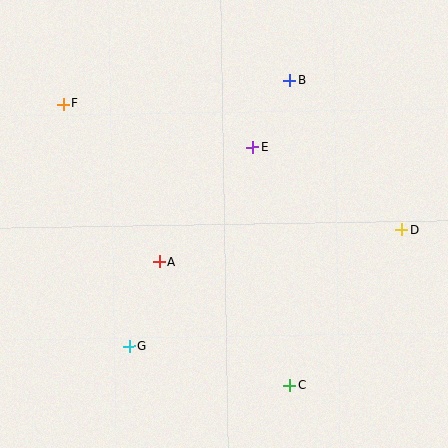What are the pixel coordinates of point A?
Point A is at (159, 262).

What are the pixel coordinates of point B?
Point B is at (289, 80).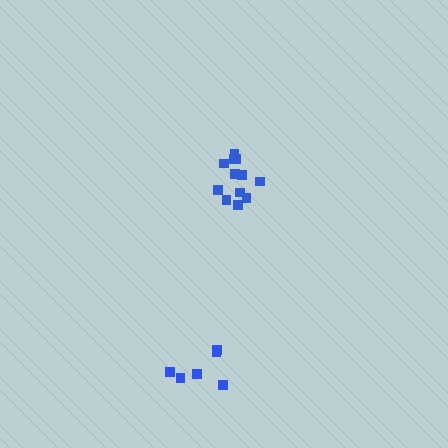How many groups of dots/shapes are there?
There are 2 groups.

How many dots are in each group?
Group 1: 7 dots, Group 2: 12 dots (19 total).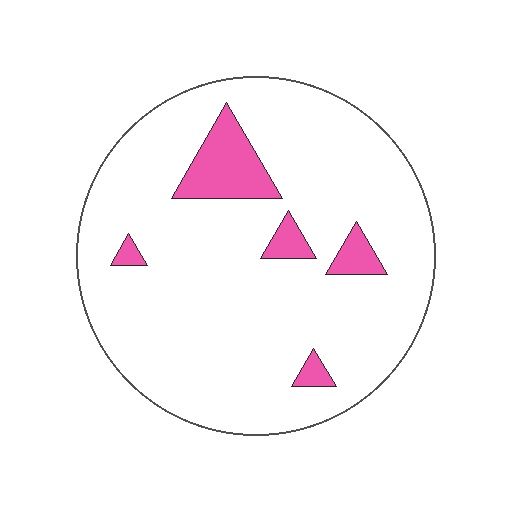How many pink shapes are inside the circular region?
5.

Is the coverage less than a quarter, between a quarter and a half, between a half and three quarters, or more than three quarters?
Less than a quarter.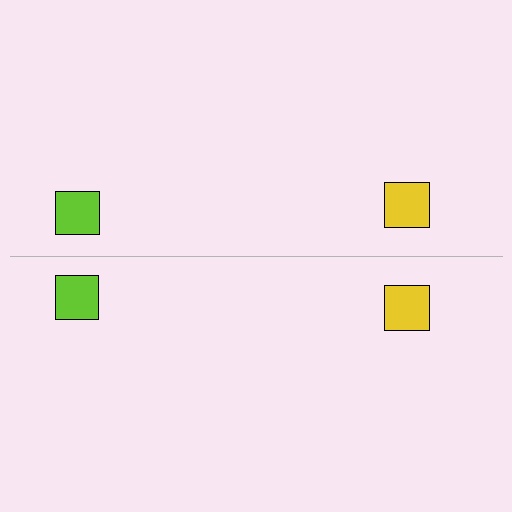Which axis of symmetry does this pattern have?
The pattern has a horizontal axis of symmetry running through the center of the image.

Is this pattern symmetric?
Yes, this pattern has bilateral (reflection) symmetry.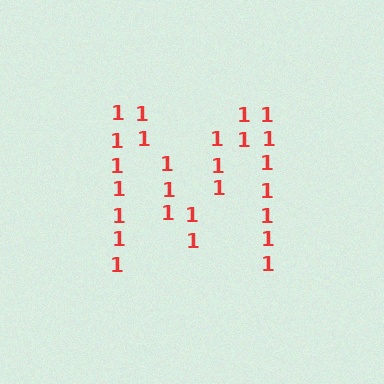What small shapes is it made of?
It is made of small digit 1's.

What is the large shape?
The large shape is the letter M.